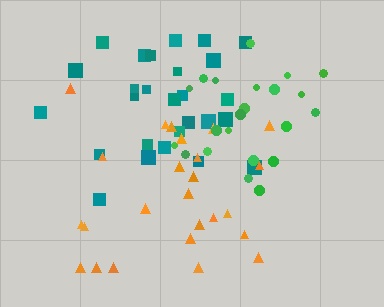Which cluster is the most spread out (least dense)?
Orange.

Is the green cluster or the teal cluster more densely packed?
Green.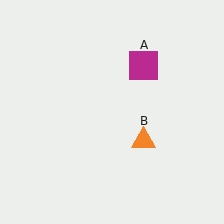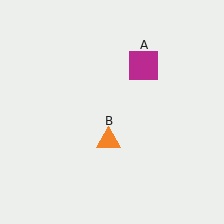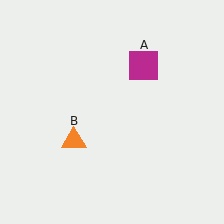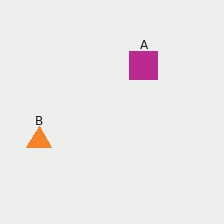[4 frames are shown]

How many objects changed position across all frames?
1 object changed position: orange triangle (object B).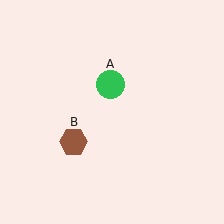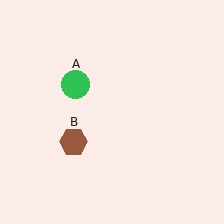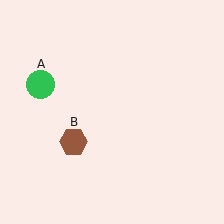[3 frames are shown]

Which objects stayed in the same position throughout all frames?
Brown hexagon (object B) remained stationary.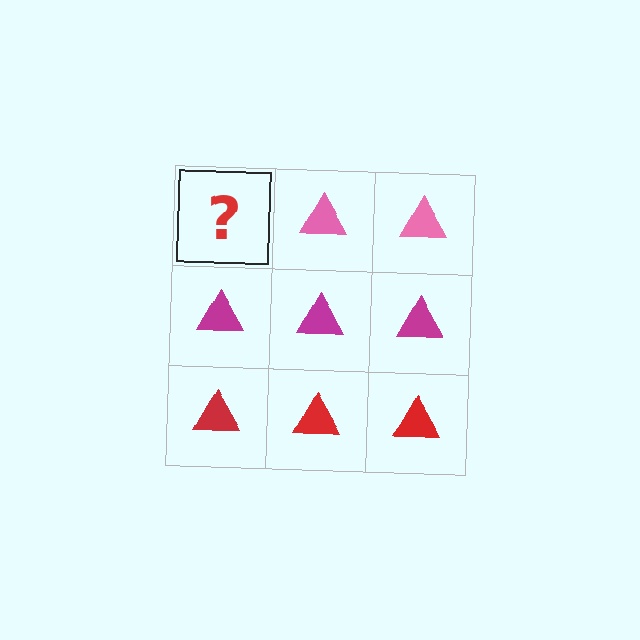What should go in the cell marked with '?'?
The missing cell should contain a pink triangle.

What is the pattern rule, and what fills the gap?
The rule is that each row has a consistent color. The gap should be filled with a pink triangle.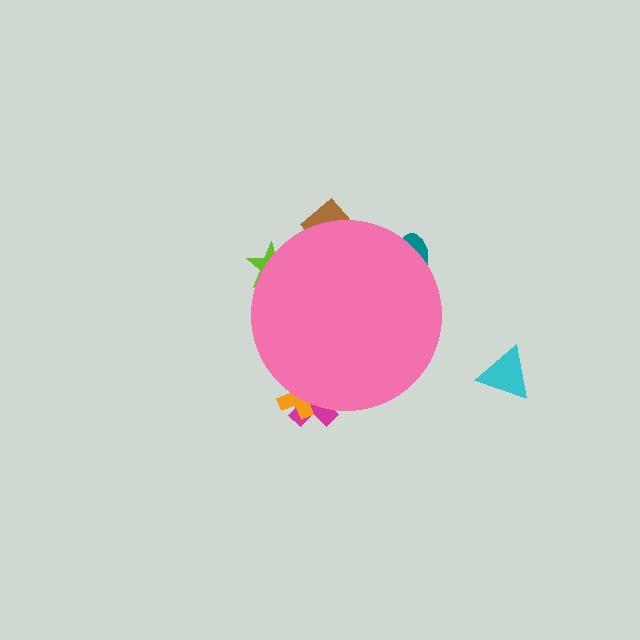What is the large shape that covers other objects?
A pink circle.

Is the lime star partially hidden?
Yes, the lime star is partially hidden behind the pink circle.